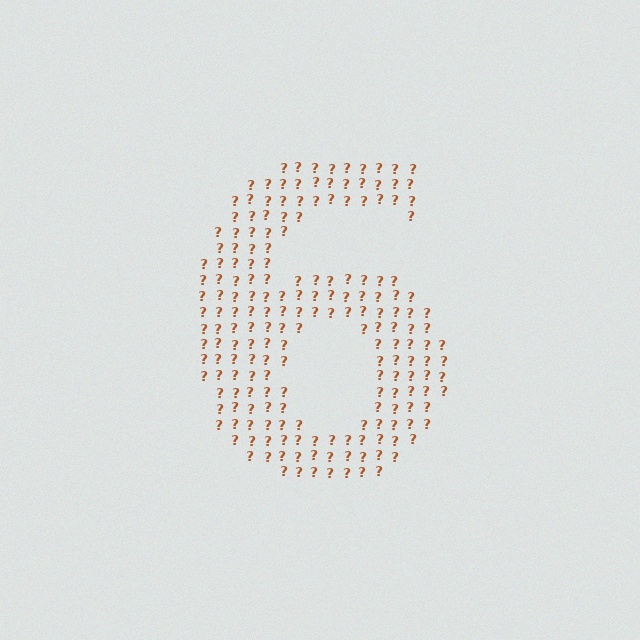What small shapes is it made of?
It is made of small question marks.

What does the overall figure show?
The overall figure shows the digit 6.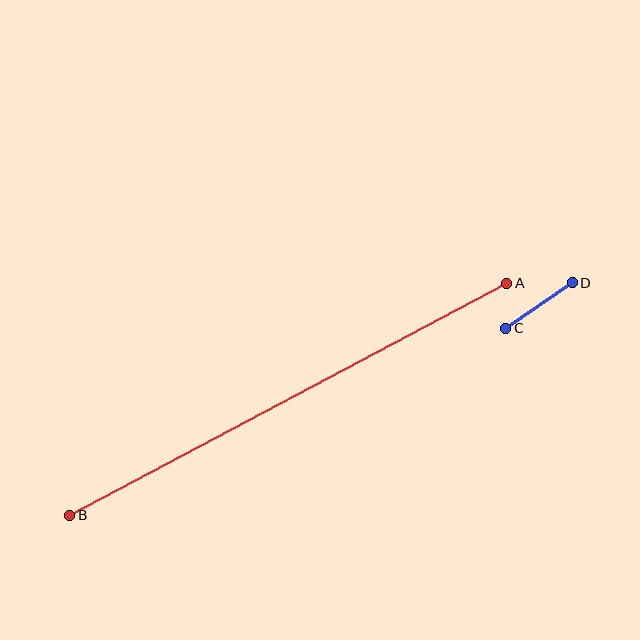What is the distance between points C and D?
The distance is approximately 81 pixels.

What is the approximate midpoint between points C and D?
The midpoint is at approximately (539, 305) pixels.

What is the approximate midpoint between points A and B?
The midpoint is at approximately (288, 399) pixels.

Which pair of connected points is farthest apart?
Points A and B are farthest apart.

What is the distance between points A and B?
The distance is approximately 495 pixels.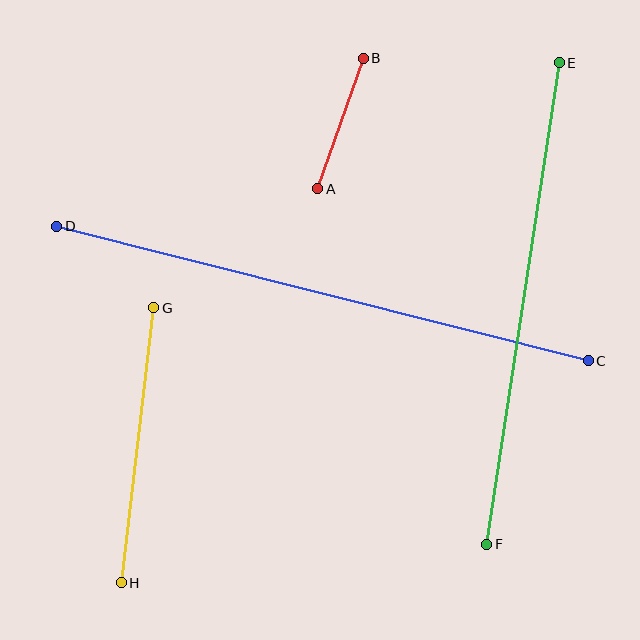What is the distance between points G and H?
The distance is approximately 277 pixels.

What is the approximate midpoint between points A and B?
The midpoint is at approximately (341, 124) pixels.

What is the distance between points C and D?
The distance is approximately 548 pixels.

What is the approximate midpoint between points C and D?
The midpoint is at approximately (323, 293) pixels.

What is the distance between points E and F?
The distance is approximately 487 pixels.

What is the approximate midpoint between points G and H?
The midpoint is at approximately (137, 445) pixels.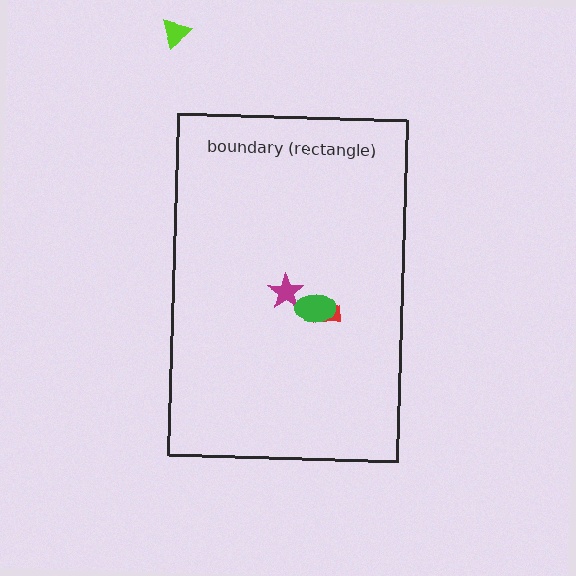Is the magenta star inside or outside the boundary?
Inside.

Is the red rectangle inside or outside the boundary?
Inside.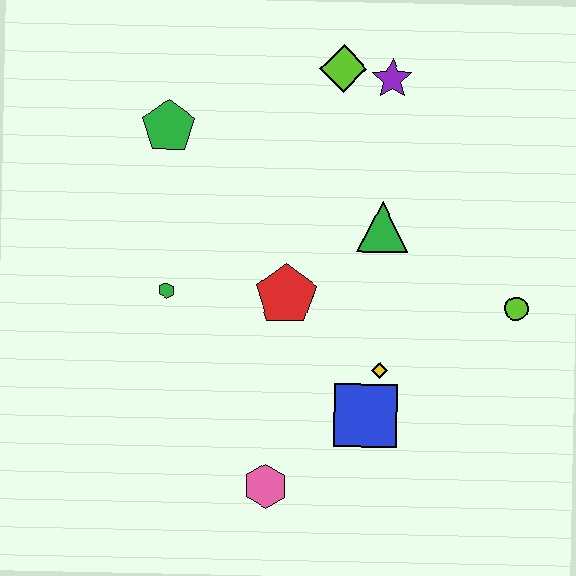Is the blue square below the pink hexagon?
No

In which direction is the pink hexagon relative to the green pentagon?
The pink hexagon is below the green pentagon.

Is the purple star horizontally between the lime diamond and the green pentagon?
No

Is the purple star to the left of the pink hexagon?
No